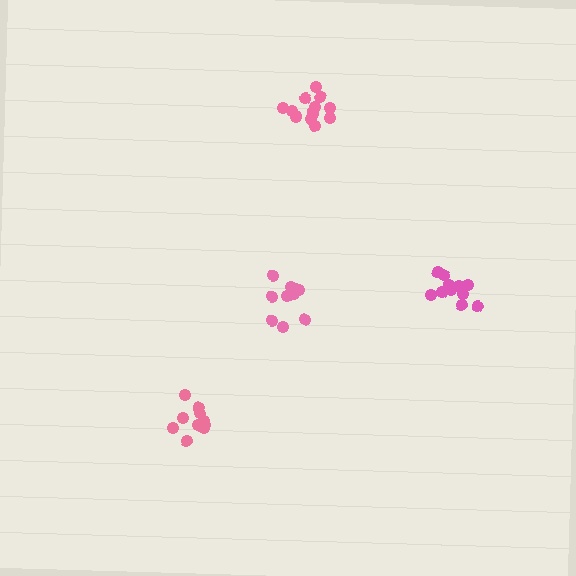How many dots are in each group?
Group 1: 11 dots, Group 2: 12 dots, Group 3: 11 dots, Group 4: 13 dots (47 total).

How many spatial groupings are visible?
There are 4 spatial groupings.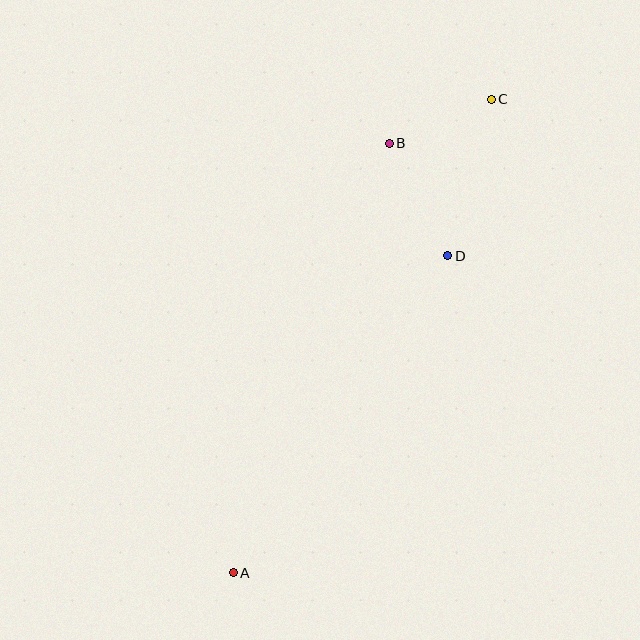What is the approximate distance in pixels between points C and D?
The distance between C and D is approximately 163 pixels.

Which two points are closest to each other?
Points B and C are closest to each other.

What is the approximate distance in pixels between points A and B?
The distance between A and B is approximately 457 pixels.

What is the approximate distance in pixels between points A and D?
The distance between A and D is approximately 383 pixels.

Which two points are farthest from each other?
Points A and C are farthest from each other.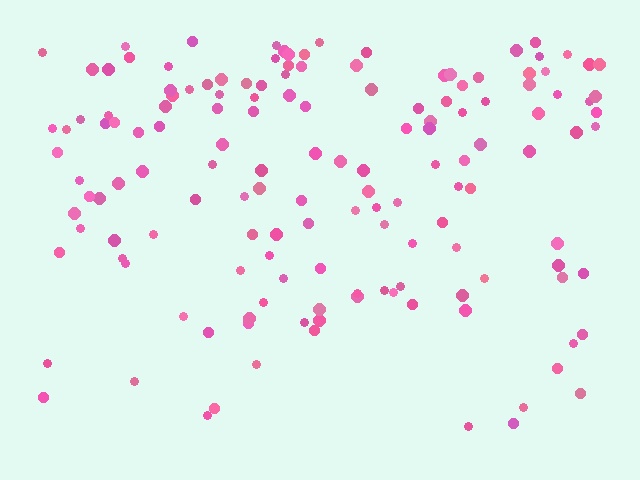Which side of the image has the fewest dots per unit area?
The bottom.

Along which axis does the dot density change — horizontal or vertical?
Vertical.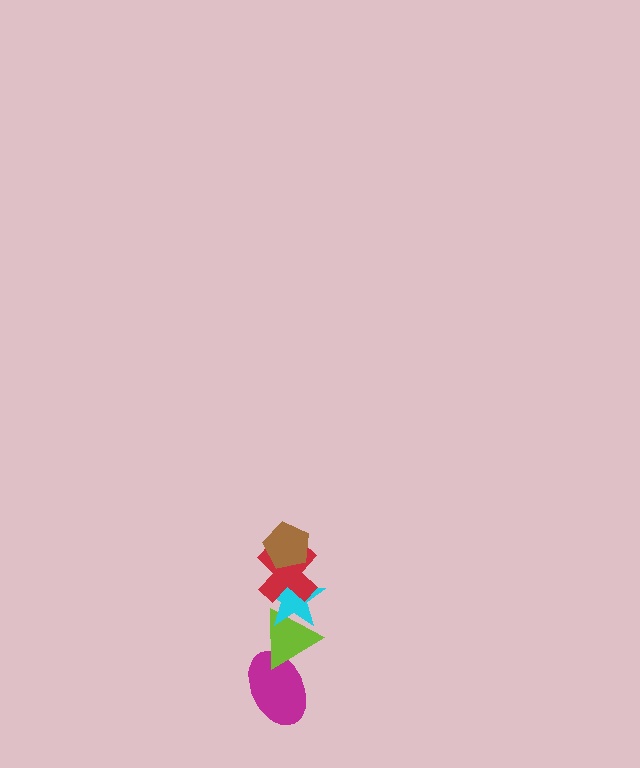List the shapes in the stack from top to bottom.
From top to bottom: the brown pentagon, the red cross, the cyan star, the lime triangle, the magenta ellipse.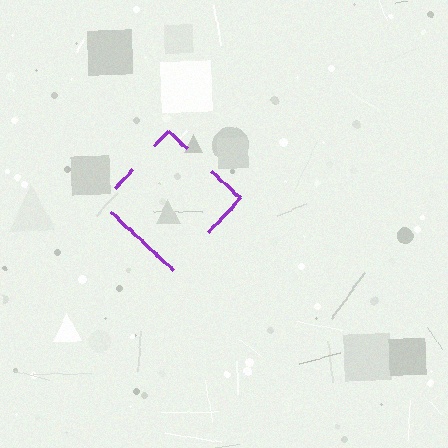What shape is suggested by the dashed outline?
The dashed outline suggests a diamond.